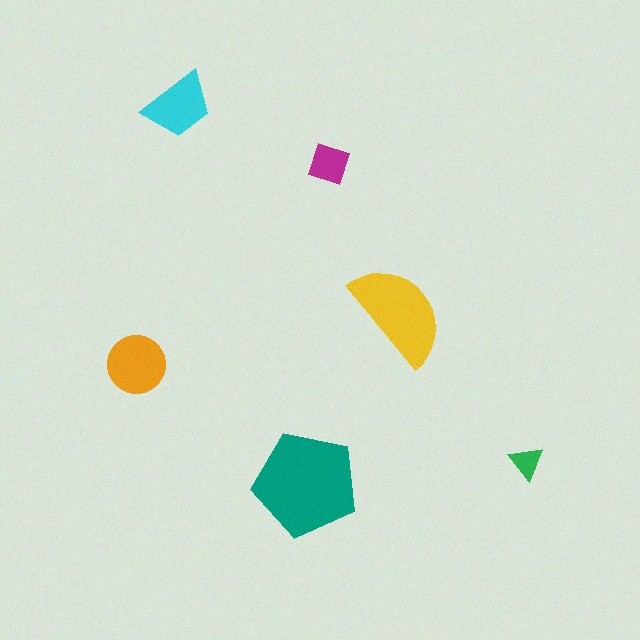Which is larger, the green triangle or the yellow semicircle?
The yellow semicircle.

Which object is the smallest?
The green triangle.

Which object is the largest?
The teal pentagon.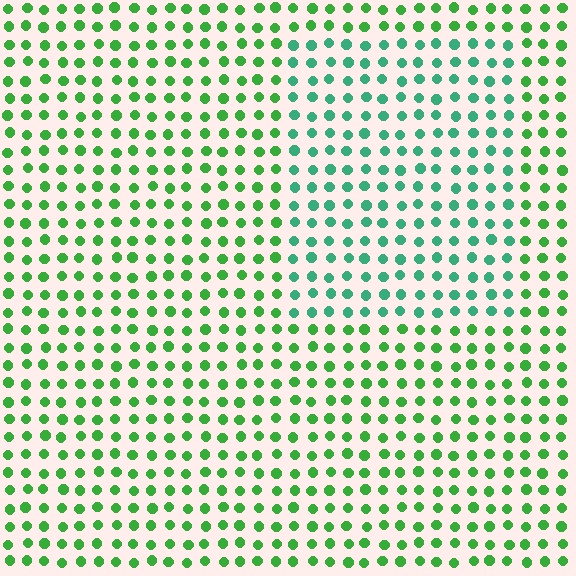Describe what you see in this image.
The image is filled with small green elements in a uniform arrangement. A rectangle-shaped region is visible where the elements are tinted to a slightly different hue, forming a subtle color boundary.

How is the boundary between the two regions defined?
The boundary is defined purely by a slight shift in hue (about 33 degrees). Spacing, size, and orientation are identical on both sides.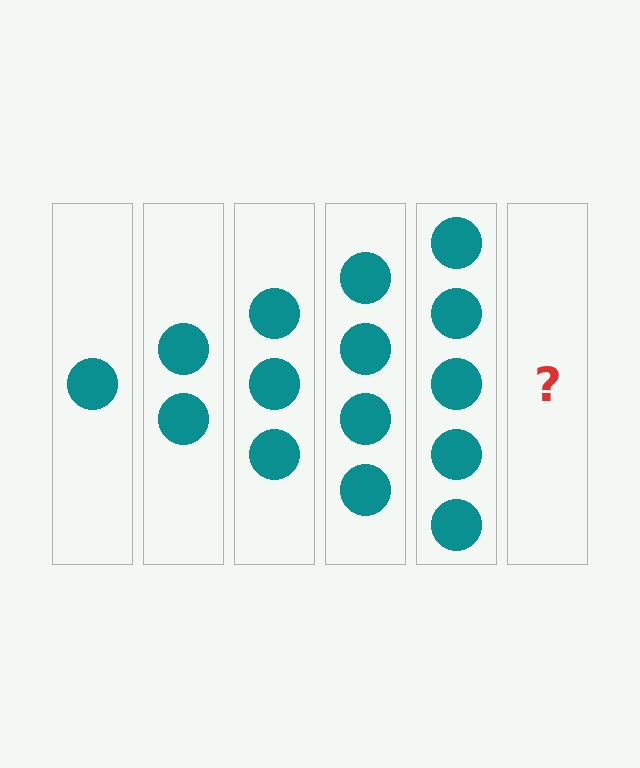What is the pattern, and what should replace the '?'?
The pattern is that each step adds one more circle. The '?' should be 6 circles.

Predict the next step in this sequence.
The next step is 6 circles.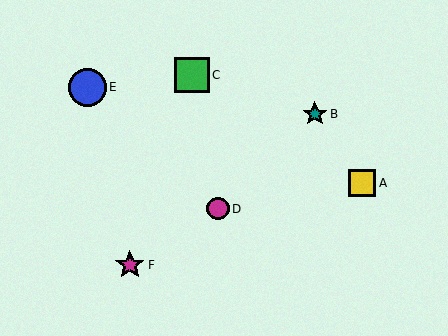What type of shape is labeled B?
Shape B is a teal star.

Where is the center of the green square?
The center of the green square is at (192, 75).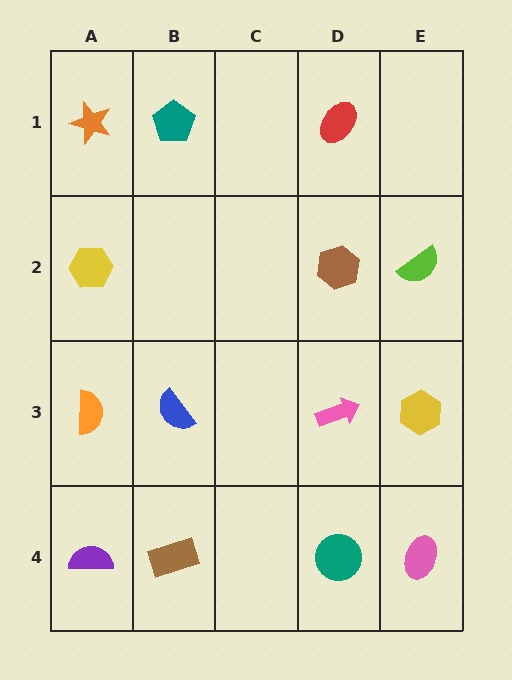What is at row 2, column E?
A lime semicircle.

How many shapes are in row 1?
3 shapes.